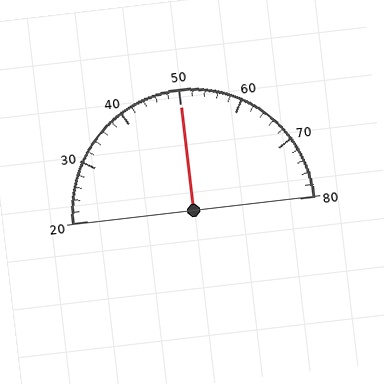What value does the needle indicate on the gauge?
The needle indicates approximately 50.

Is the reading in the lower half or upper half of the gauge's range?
The reading is in the upper half of the range (20 to 80).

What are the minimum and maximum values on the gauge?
The gauge ranges from 20 to 80.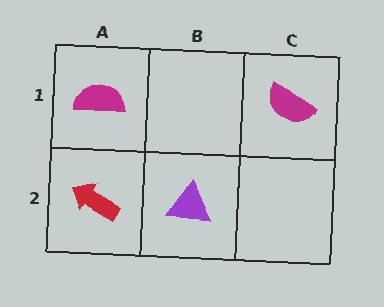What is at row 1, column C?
A magenta semicircle.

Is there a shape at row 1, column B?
No, that cell is empty.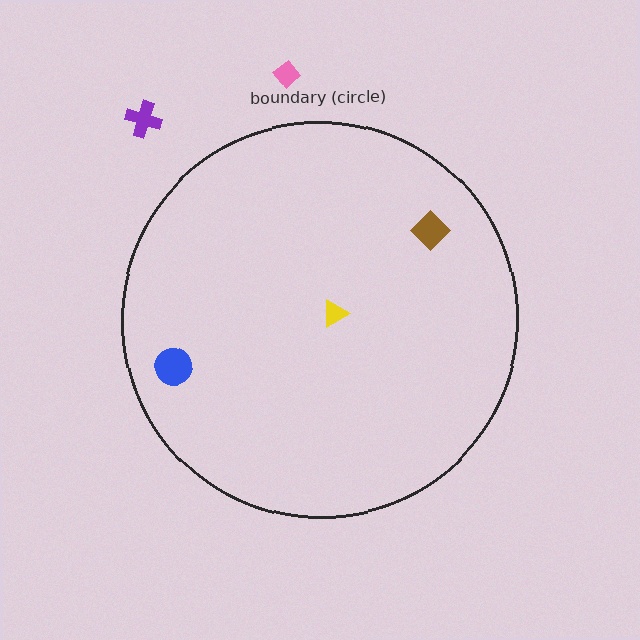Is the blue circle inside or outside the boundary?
Inside.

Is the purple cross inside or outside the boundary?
Outside.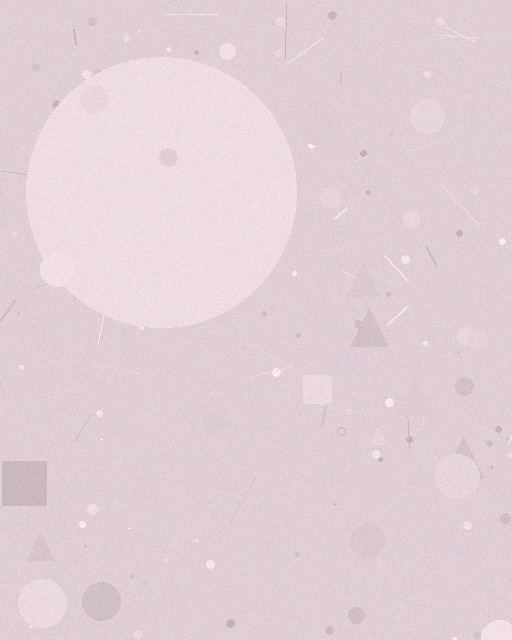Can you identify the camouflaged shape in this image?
The camouflaged shape is a circle.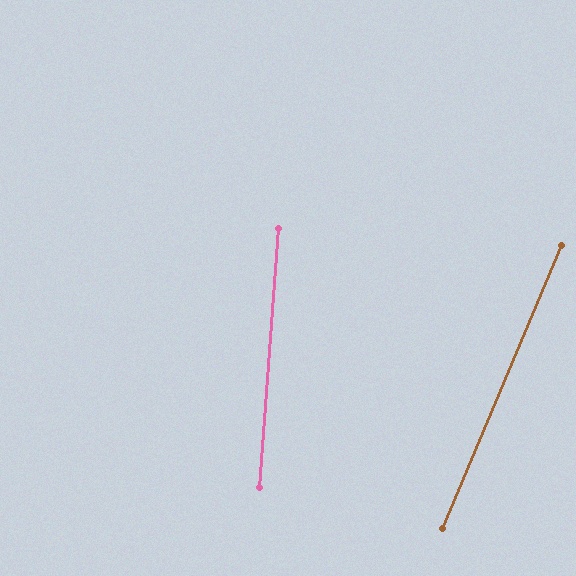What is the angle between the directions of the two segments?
Approximately 18 degrees.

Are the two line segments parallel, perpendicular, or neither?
Neither parallel nor perpendicular — they differ by about 18°.